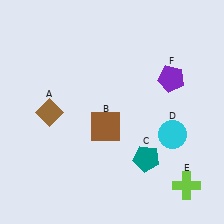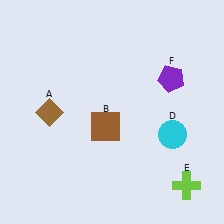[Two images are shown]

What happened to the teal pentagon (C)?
The teal pentagon (C) was removed in Image 2. It was in the bottom-right area of Image 1.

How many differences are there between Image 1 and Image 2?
There is 1 difference between the two images.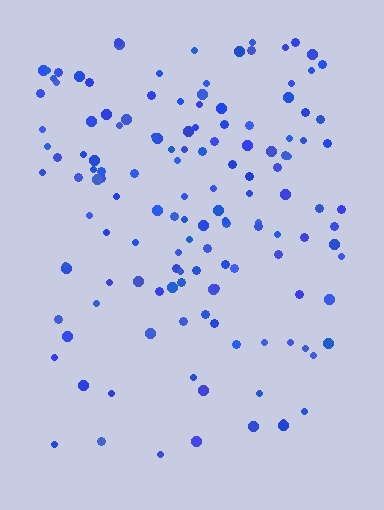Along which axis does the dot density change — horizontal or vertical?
Vertical.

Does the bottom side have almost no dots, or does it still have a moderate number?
Still a moderate number, just noticeably fewer than the top.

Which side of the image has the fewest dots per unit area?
The bottom.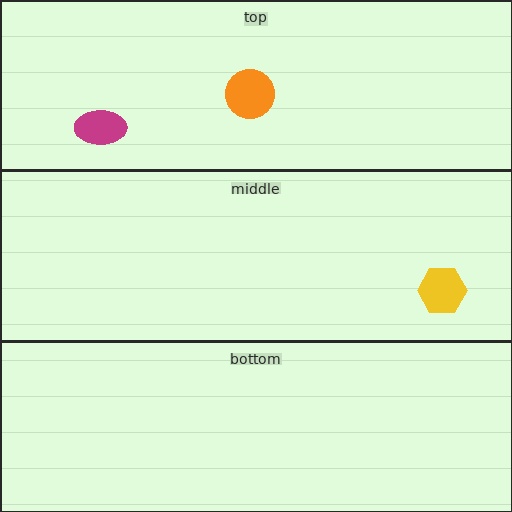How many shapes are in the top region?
2.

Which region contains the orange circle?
The top region.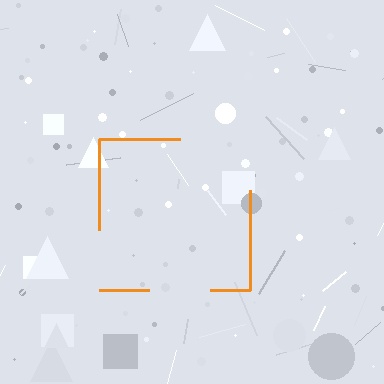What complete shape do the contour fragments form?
The contour fragments form a square.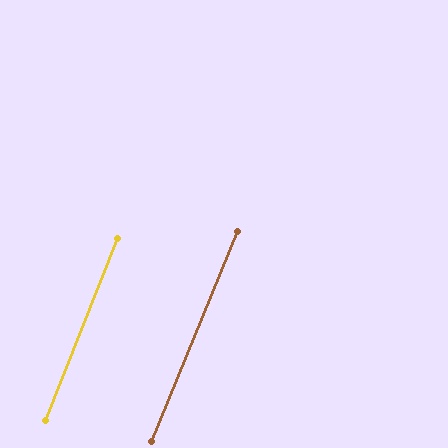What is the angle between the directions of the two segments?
Approximately 1 degree.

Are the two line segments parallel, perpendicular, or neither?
Parallel — their directions differ by only 0.7°.